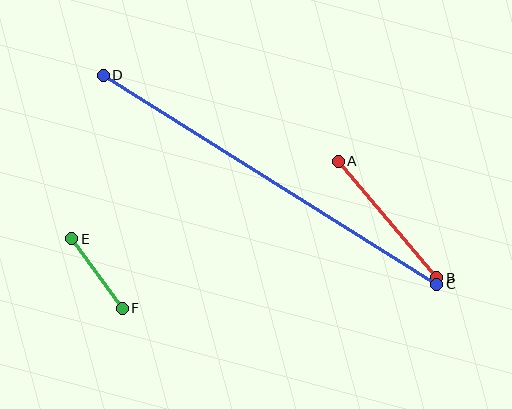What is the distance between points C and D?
The distance is approximately 393 pixels.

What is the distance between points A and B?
The distance is approximately 152 pixels.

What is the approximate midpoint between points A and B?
The midpoint is at approximately (388, 220) pixels.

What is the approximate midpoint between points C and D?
The midpoint is at approximately (270, 180) pixels.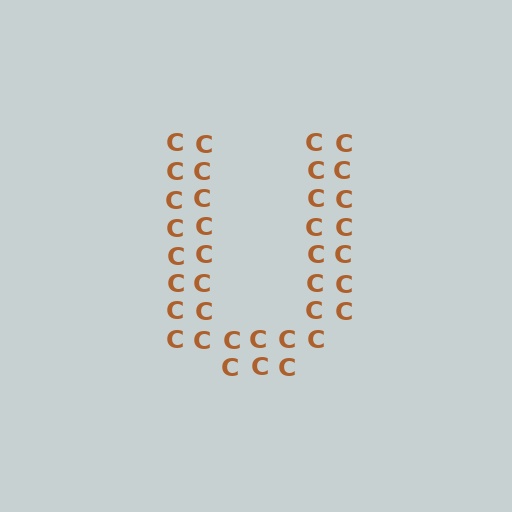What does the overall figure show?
The overall figure shows the letter U.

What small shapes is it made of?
It is made of small letter C's.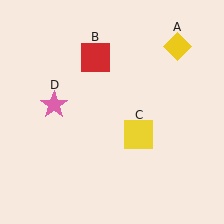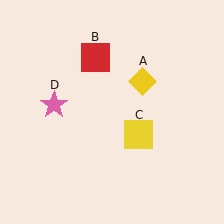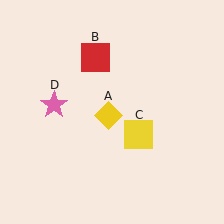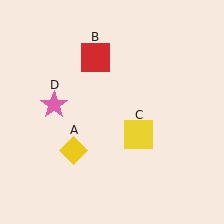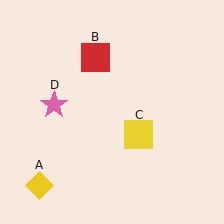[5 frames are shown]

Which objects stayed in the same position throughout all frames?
Red square (object B) and yellow square (object C) and pink star (object D) remained stationary.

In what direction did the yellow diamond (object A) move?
The yellow diamond (object A) moved down and to the left.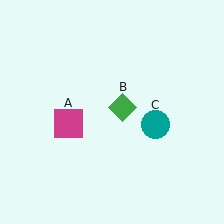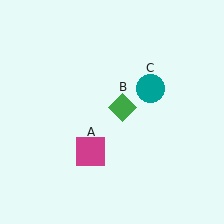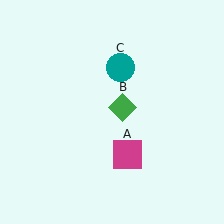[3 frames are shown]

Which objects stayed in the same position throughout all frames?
Green diamond (object B) remained stationary.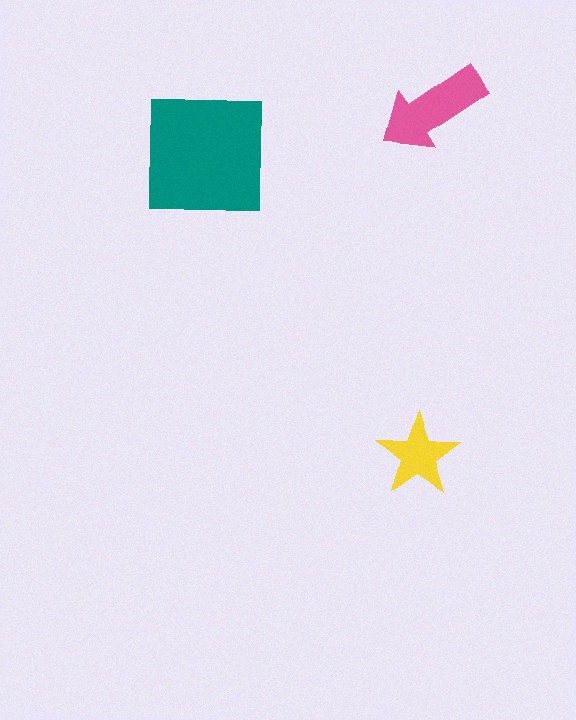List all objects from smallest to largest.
The yellow star, the pink arrow, the teal square.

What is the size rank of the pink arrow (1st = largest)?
2nd.